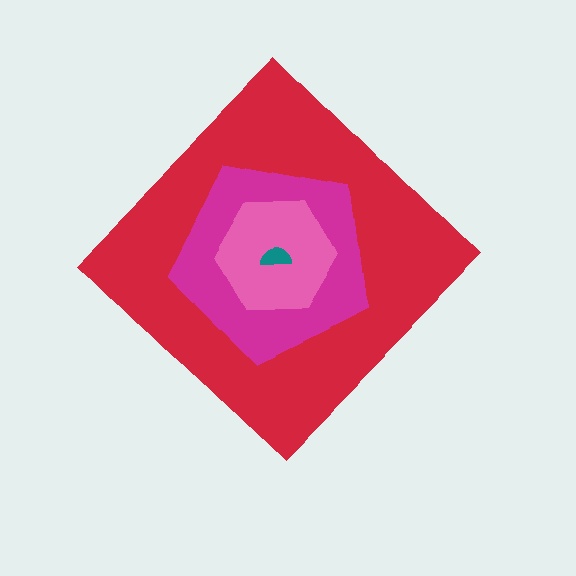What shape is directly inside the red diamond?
The magenta pentagon.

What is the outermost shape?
The red diamond.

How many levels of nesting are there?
4.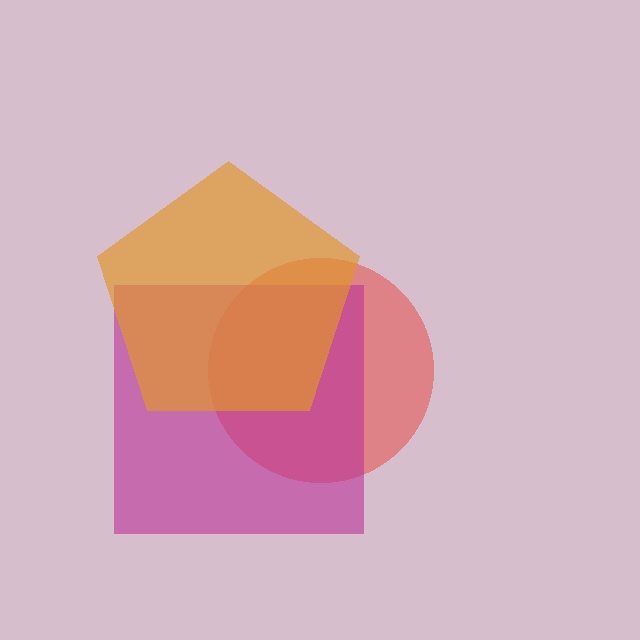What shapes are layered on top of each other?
The layered shapes are: a red circle, a magenta square, an orange pentagon.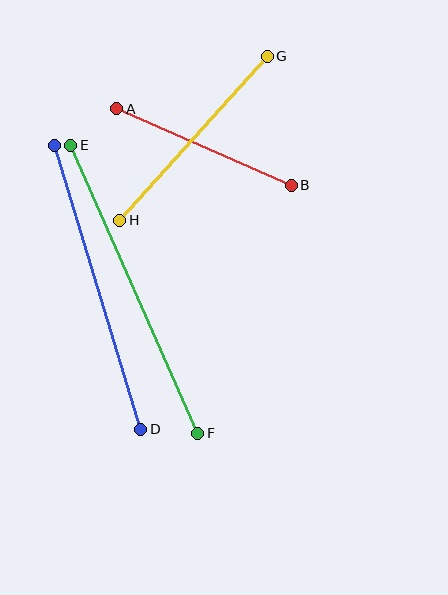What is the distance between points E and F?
The distance is approximately 315 pixels.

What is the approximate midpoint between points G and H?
The midpoint is at approximately (193, 138) pixels.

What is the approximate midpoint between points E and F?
The midpoint is at approximately (134, 289) pixels.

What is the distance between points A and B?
The distance is approximately 191 pixels.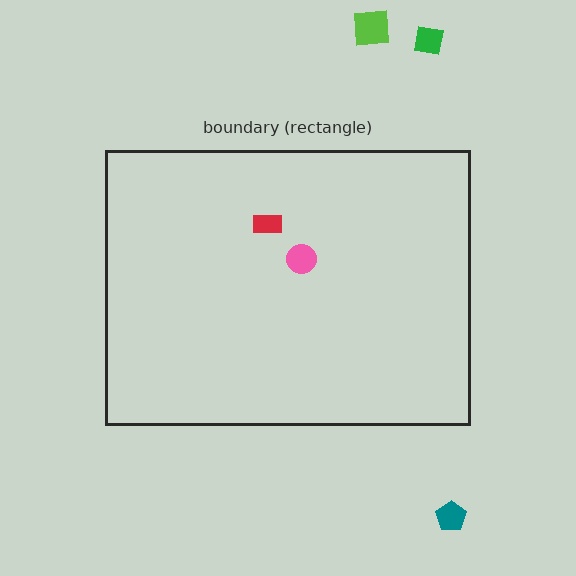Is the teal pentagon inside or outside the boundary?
Outside.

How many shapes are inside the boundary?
2 inside, 3 outside.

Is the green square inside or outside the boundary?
Outside.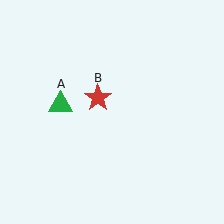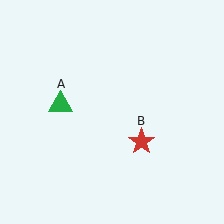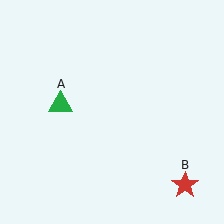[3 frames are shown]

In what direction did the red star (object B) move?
The red star (object B) moved down and to the right.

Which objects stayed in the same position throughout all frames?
Green triangle (object A) remained stationary.